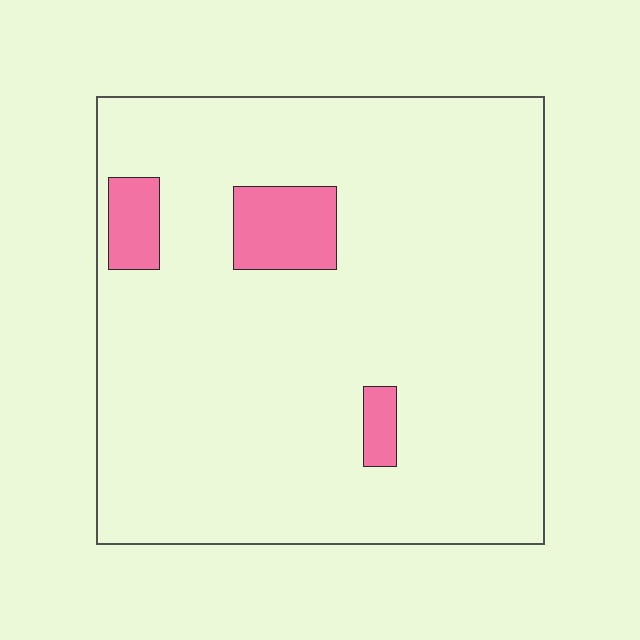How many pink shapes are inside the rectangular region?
3.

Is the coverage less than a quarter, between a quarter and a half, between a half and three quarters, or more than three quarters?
Less than a quarter.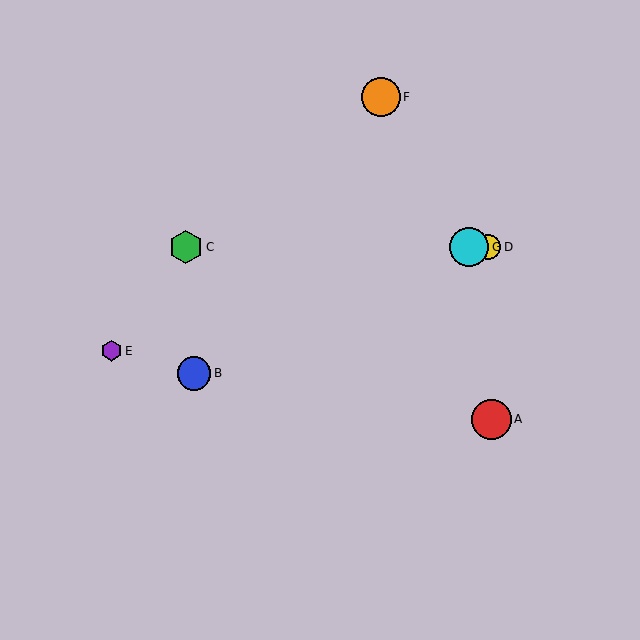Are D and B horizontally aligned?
No, D is at y≈247 and B is at y≈373.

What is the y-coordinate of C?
Object C is at y≈247.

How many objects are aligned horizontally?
3 objects (C, D, G) are aligned horizontally.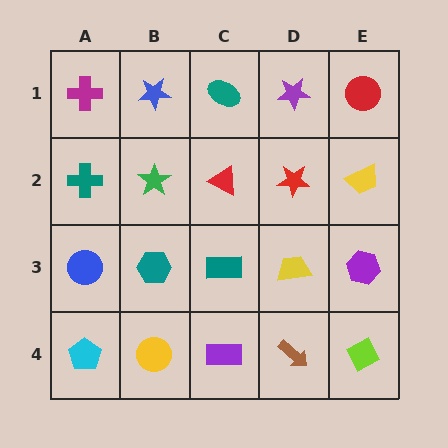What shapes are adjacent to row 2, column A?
A magenta cross (row 1, column A), a blue circle (row 3, column A), a green star (row 2, column B).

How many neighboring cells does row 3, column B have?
4.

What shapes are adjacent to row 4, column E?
A purple hexagon (row 3, column E), a brown arrow (row 4, column D).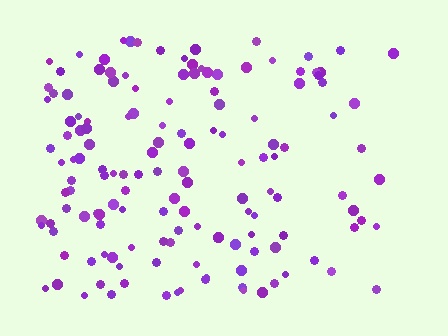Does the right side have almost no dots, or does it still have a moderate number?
Still a moderate number, just noticeably fewer than the left.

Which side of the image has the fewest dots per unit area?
The right.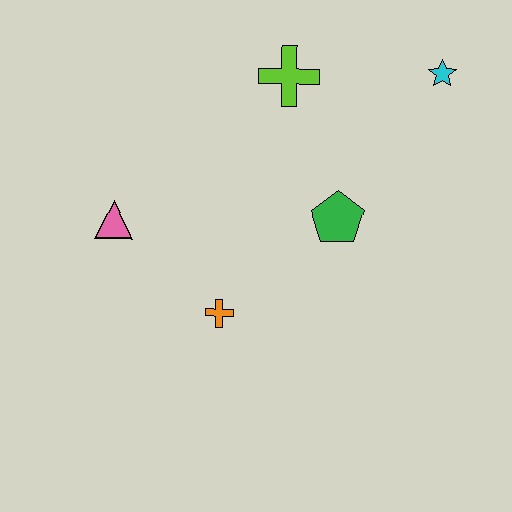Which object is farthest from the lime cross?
The orange cross is farthest from the lime cross.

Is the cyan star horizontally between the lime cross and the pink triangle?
No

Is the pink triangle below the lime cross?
Yes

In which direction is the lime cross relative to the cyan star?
The lime cross is to the left of the cyan star.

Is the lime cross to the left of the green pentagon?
Yes